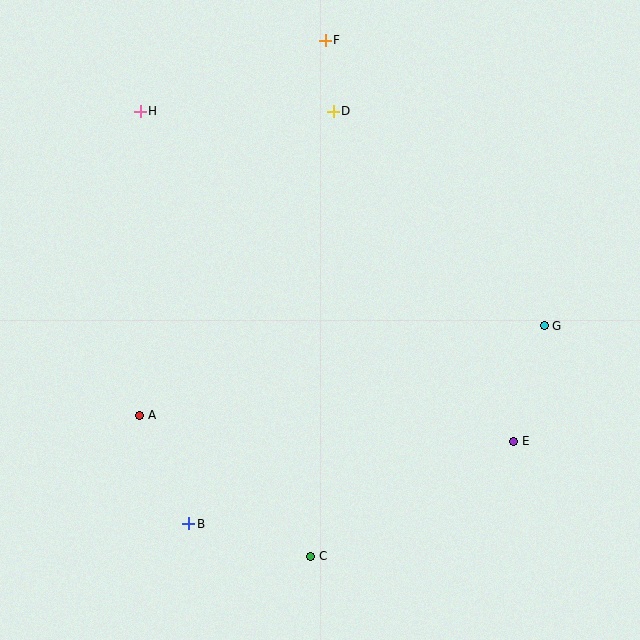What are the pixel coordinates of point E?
Point E is at (514, 441).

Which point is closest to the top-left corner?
Point H is closest to the top-left corner.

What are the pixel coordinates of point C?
Point C is at (311, 556).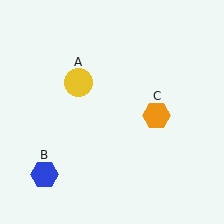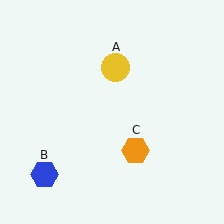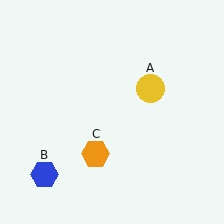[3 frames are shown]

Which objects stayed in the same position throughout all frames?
Blue hexagon (object B) remained stationary.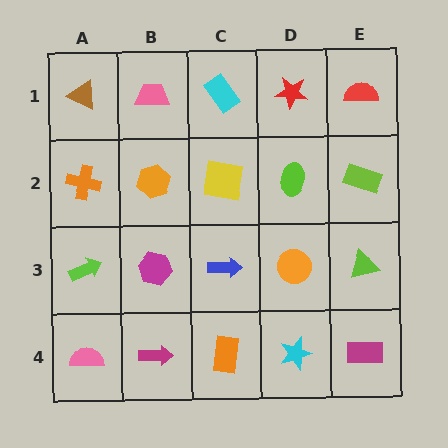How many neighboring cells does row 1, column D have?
3.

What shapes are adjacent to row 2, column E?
A red semicircle (row 1, column E), a lime triangle (row 3, column E), a lime ellipse (row 2, column D).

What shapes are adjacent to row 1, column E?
A lime rectangle (row 2, column E), a red star (row 1, column D).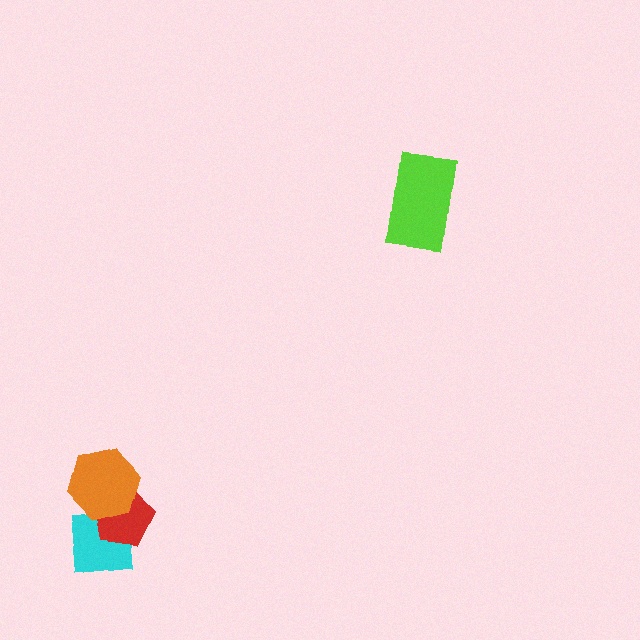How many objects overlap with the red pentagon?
2 objects overlap with the red pentagon.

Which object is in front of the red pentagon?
The orange hexagon is in front of the red pentagon.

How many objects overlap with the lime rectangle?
0 objects overlap with the lime rectangle.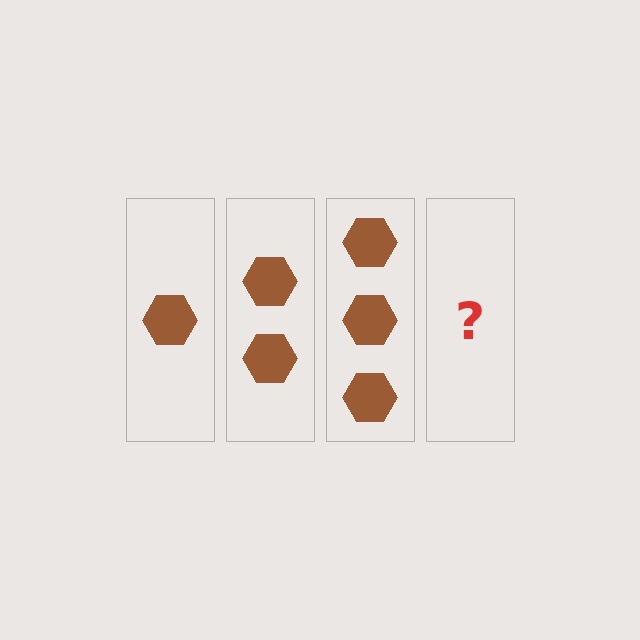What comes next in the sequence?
The next element should be 4 hexagons.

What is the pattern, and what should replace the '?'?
The pattern is that each step adds one more hexagon. The '?' should be 4 hexagons.